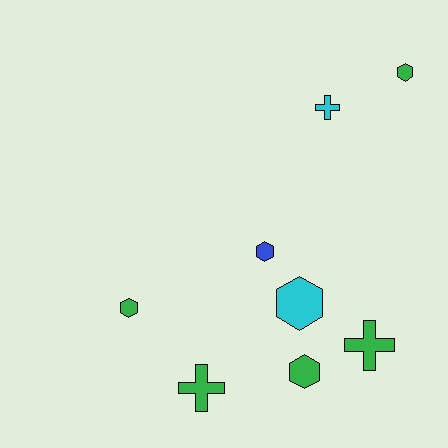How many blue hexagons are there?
There is 1 blue hexagon.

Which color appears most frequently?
Green, with 5 objects.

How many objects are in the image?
There are 8 objects.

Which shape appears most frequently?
Hexagon, with 5 objects.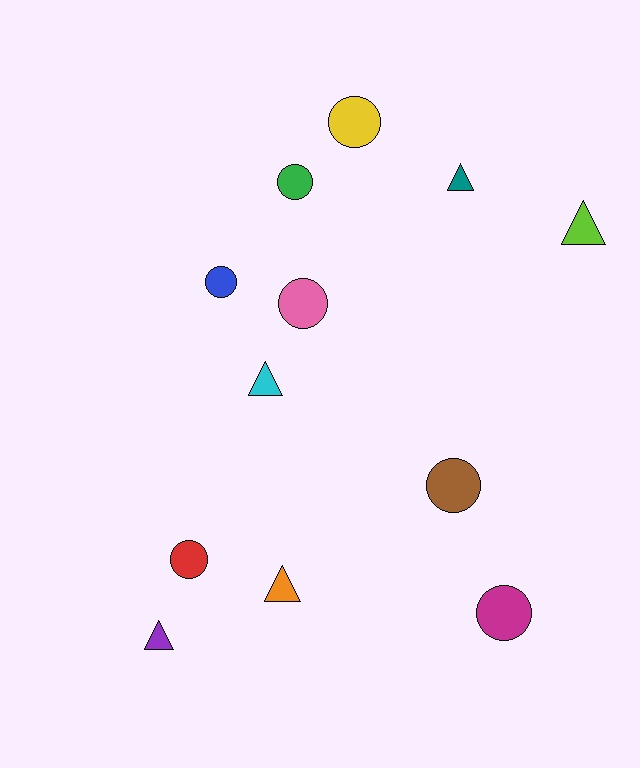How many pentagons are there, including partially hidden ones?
There are no pentagons.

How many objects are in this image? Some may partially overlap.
There are 12 objects.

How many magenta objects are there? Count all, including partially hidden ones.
There is 1 magenta object.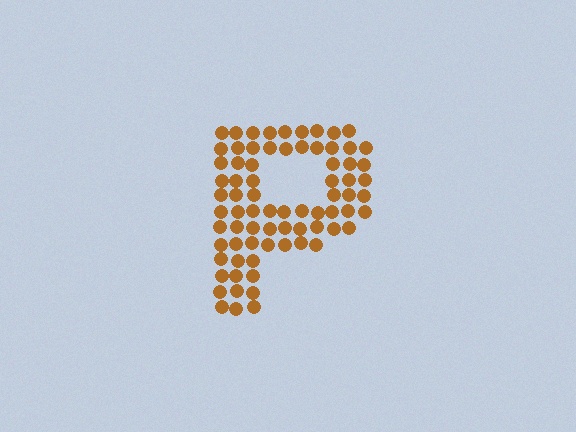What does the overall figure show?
The overall figure shows the letter P.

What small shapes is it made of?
It is made of small circles.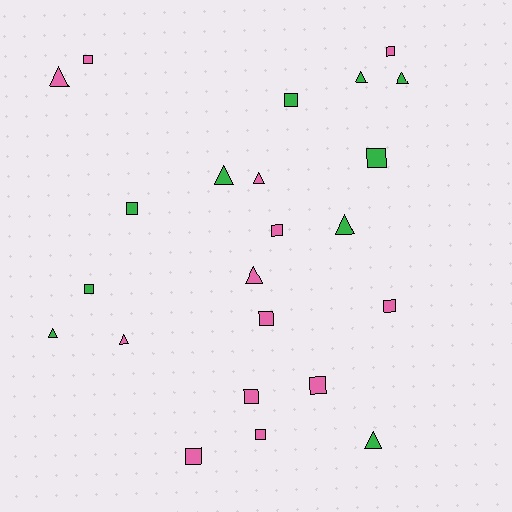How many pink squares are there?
There are 9 pink squares.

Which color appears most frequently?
Pink, with 13 objects.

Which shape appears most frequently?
Square, with 13 objects.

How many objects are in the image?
There are 23 objects.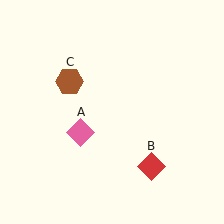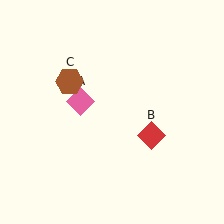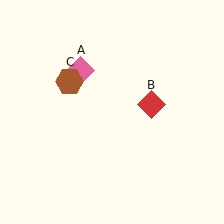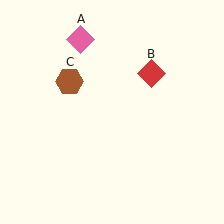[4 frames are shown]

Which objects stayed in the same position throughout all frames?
Brown hexagon (object C) remained stationary.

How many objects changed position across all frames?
2 objects changed position: pink diamond (object A), red diamond (object B).